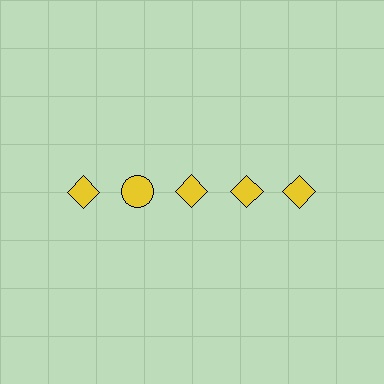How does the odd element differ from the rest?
It has a different shape: circle instead of diamond.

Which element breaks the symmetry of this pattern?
The yellow circle in the top row, second from left column breaks the symmetry. All other shapes are yellow diamonds.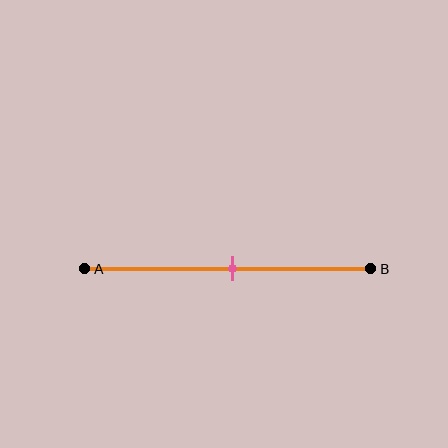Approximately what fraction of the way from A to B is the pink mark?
The pink mark is approximately 50% of the way from A to B.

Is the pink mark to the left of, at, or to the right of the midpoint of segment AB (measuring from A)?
The pink mark is approximately at the midpoint of segment AB.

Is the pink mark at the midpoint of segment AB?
Yes, the mark is approximately at the midpoint.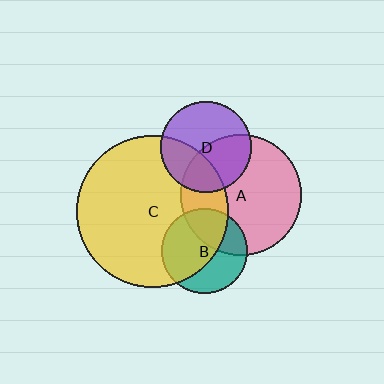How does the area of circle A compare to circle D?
Approximately 1.8 times.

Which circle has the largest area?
Circle C (yellow).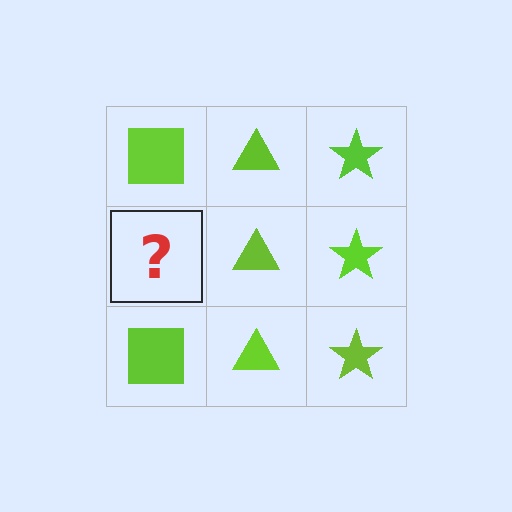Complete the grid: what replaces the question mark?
The question mark should be replaced with a lime square.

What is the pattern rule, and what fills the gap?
The rule is that each column has a consistent shape. The gap should be filled with a lime square.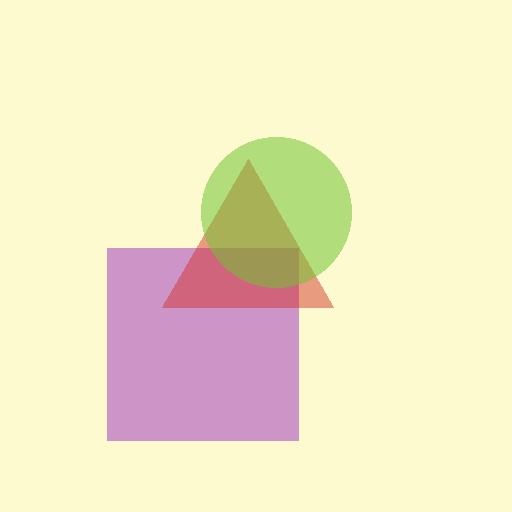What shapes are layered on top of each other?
The layered shapes are: a purple square, a red triangle, a lime circle.